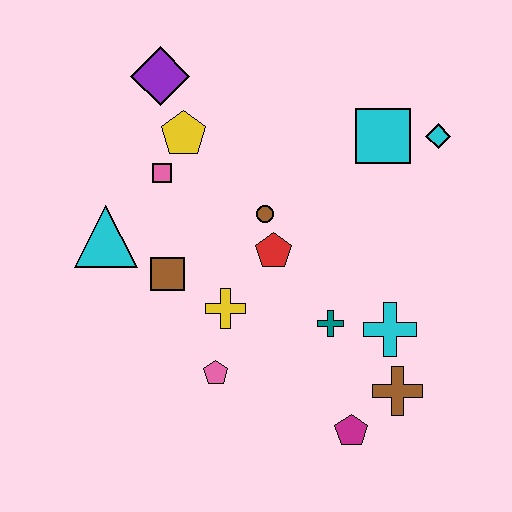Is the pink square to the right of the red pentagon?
No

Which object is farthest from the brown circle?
The magenta pentagon is farthest from the brown circle.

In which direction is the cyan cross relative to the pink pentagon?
The cyan cross is to the right of the pink pentagon.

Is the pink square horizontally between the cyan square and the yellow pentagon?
No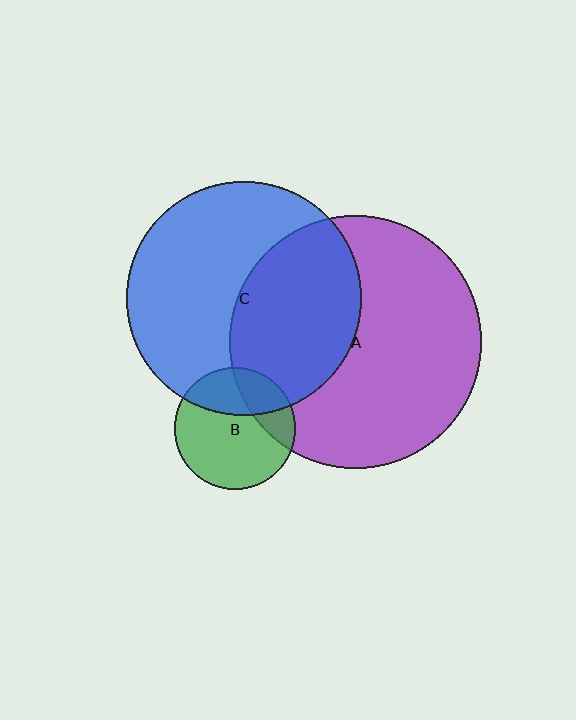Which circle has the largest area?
Circle A (purple).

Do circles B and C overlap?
Yes.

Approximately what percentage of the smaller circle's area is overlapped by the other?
Approximately 30%.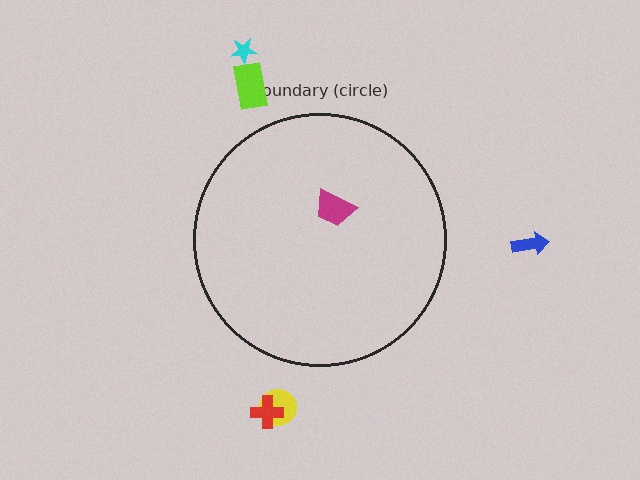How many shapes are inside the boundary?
1 inside, 5 outside.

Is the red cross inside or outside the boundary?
Outside.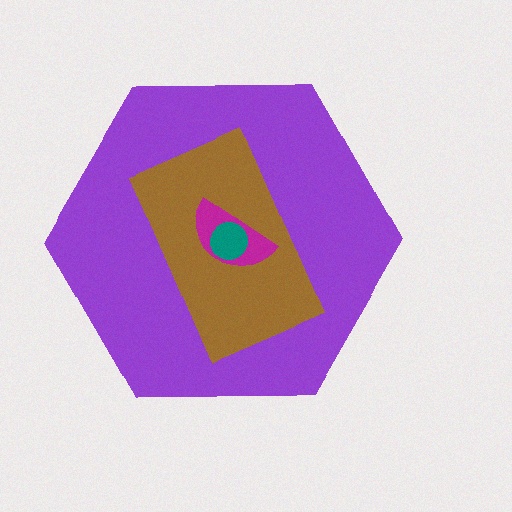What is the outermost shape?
The purple hexagon.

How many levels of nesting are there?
4.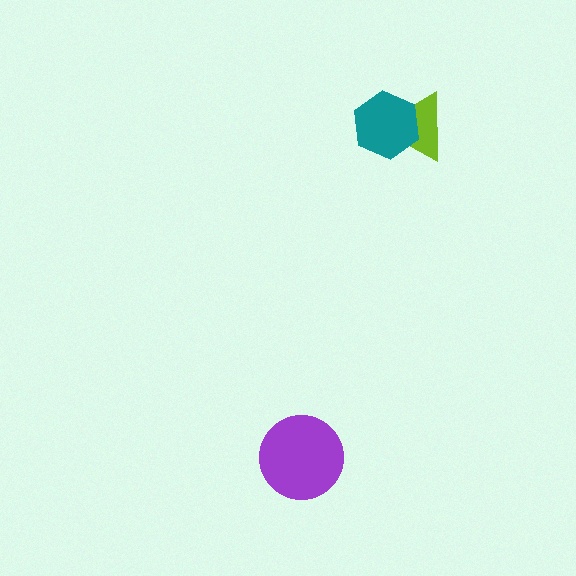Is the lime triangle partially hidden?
Yes, it is partially covered by another shape.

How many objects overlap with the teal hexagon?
1 object overlaps with the teal hexagon.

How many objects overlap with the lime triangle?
1 object overlaps with the lime triangle.